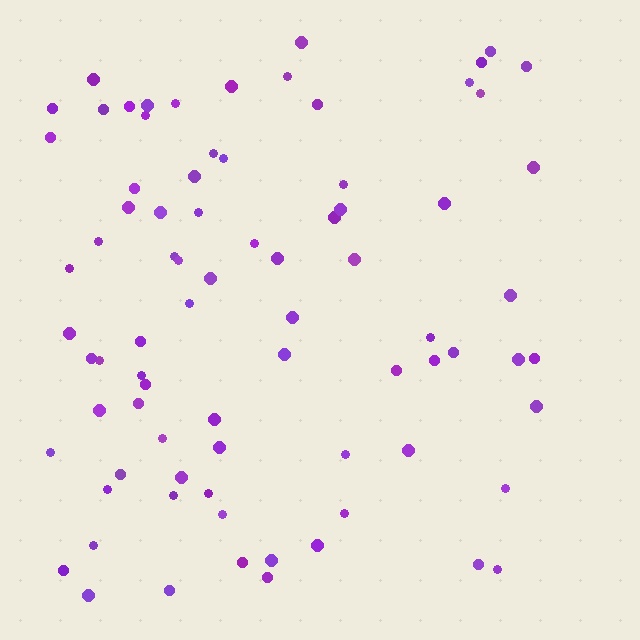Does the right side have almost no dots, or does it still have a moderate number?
Still a moderate number, just noticeably fewer than the left.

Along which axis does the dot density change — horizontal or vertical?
Horizontal.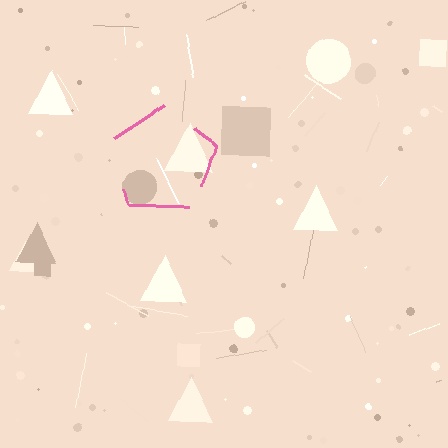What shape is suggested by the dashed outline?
The dashed outline suggests a pentagon.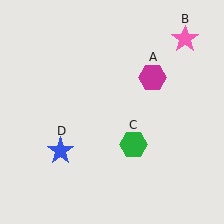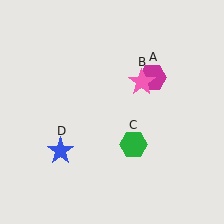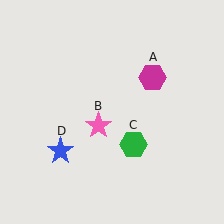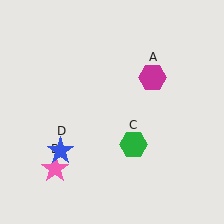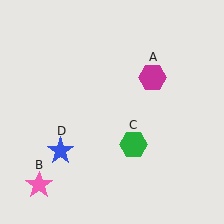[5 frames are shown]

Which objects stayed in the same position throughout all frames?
Magenta hexagon (object A) and green hexagon (object C) and blue star (object D) remained stationary.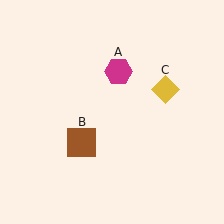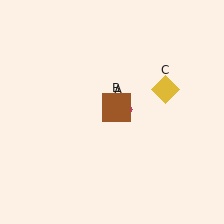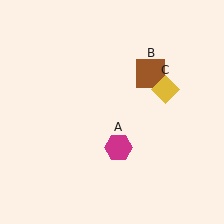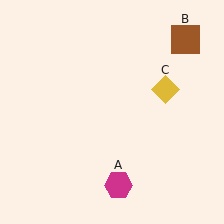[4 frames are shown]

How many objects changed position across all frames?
2 objects changed position: magenta hexagon (object A), brown square (object B).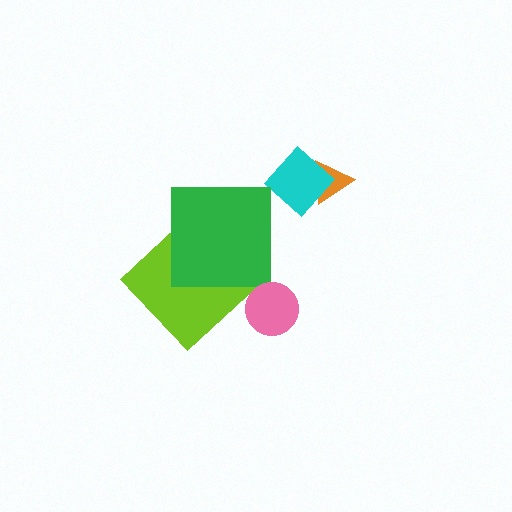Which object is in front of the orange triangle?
The cyan diamond is in front of the orange triangle.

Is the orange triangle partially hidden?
Yes, it is partially covered by another shape.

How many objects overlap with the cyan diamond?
1 object overlaps with the cyan diamond.